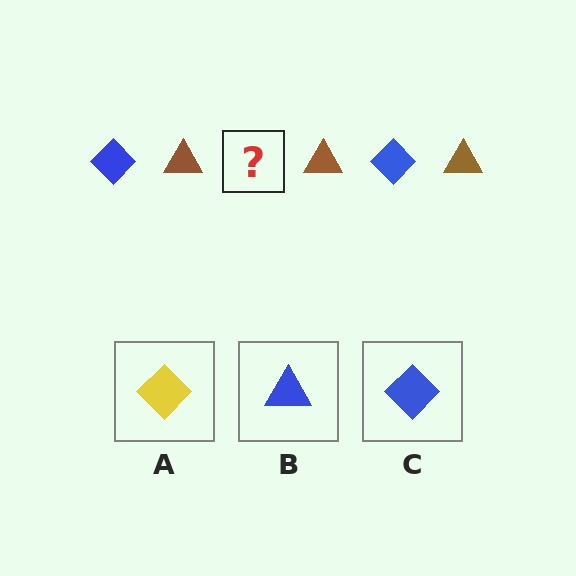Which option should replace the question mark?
Option C.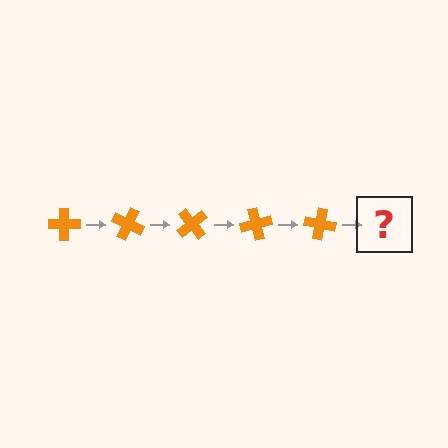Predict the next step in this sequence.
The next step is an orange cross rotated 125 degrees.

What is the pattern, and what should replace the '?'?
The pattern is that the cross rotates 25 degrees each step. The '?' should be an orange cross rotated 125 degrees.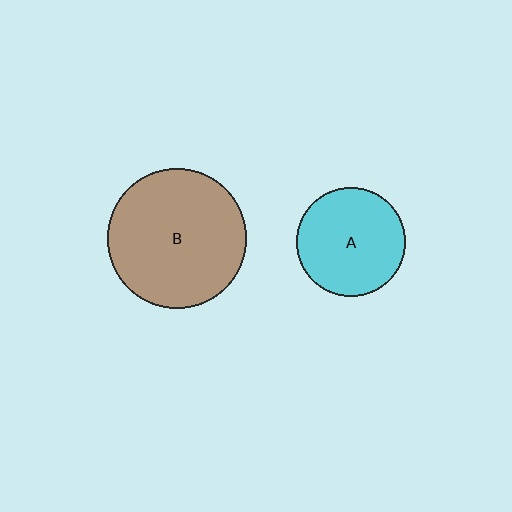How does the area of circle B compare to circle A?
Approximately 1.6 times.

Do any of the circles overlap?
No, none of the circles overlap.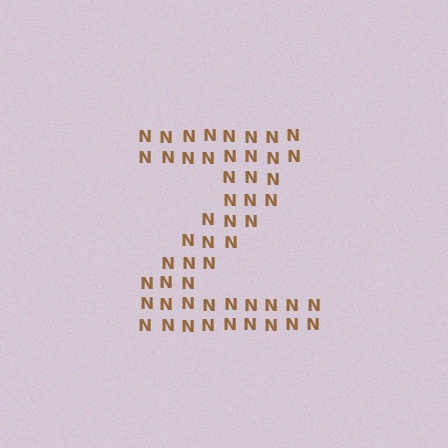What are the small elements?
The small elements are letter N's.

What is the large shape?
The large shape is the letter Z.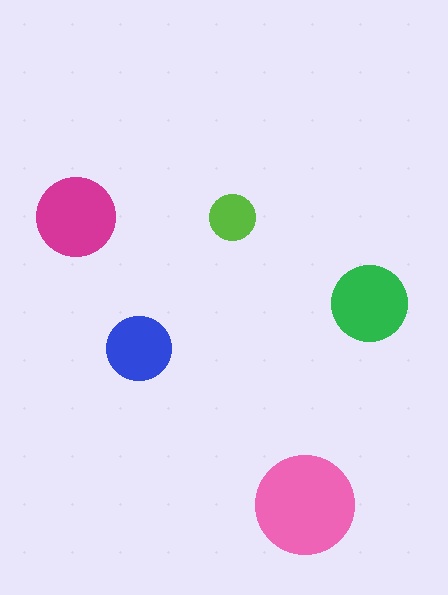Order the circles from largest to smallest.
the pink one, the magenta one, the green one, the blue one, the lime one.